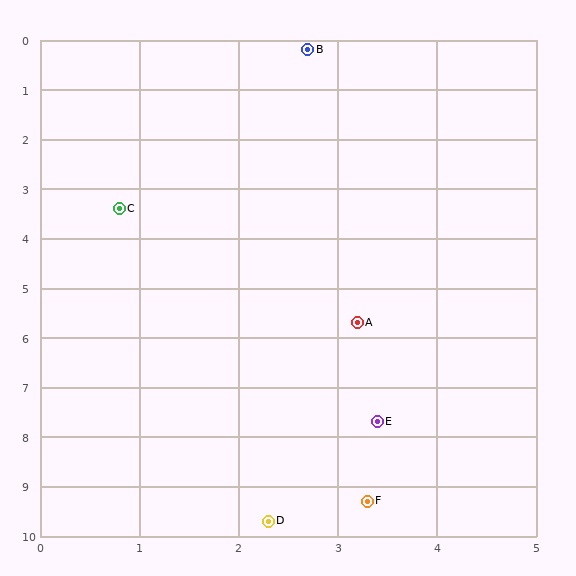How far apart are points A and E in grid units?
Points A and E are about 2.0 grid units apart.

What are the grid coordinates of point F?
Point F is at approximately (3.3, 9.3).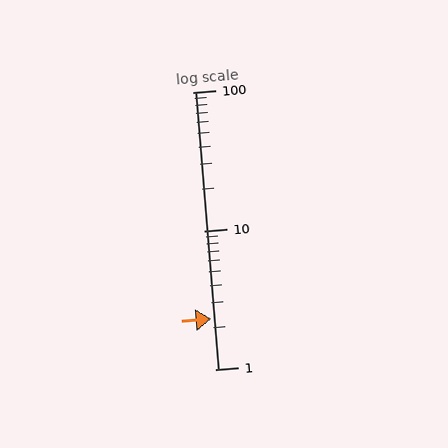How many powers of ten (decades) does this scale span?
The scale spans 2 decades, from 1 to 100.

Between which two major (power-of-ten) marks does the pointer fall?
The pointer is between 1 and 10.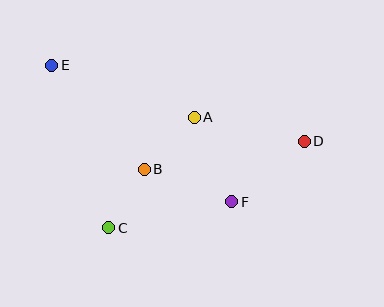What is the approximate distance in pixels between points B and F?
The distance between B and F is approximately 93 pixels.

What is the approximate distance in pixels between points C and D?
The distance between C and D is approximately 214 pixels.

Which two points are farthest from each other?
Points D and E are farthest from each other.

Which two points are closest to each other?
Points B and C are closest to each other.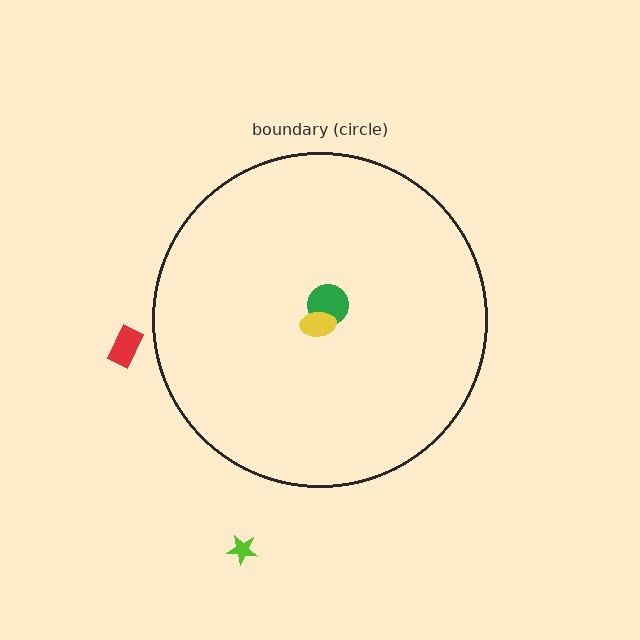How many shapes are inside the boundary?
2 inside, 2 outside.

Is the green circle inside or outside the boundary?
Inside.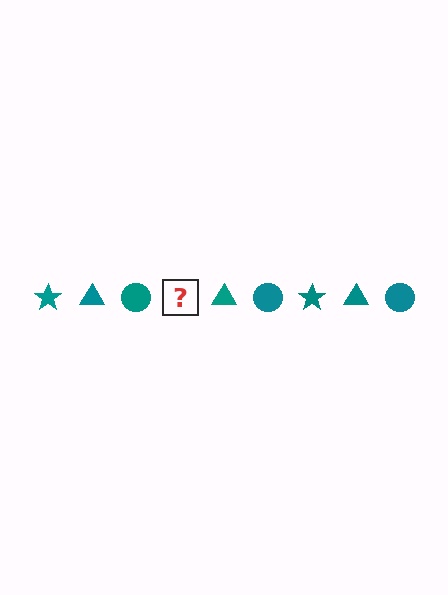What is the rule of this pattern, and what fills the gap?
The rule is that the pattern cycles through star, triangle, circle shapes in teal. The gap should be filled with a teal star.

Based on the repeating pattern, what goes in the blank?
The blank should be a teal star.